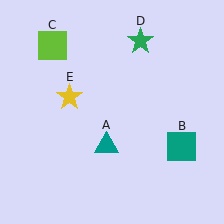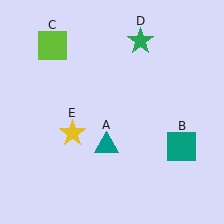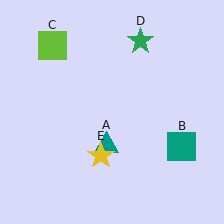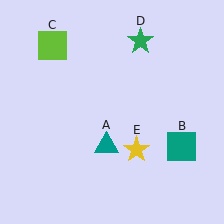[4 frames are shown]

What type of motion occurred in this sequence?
The yellow star (object E) rotated counterclockwise around the center of the scene.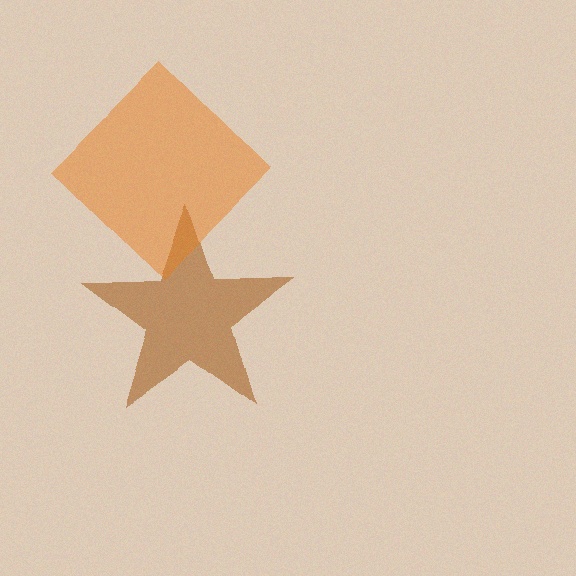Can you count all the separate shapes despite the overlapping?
Yes, there are 2 separate shapes.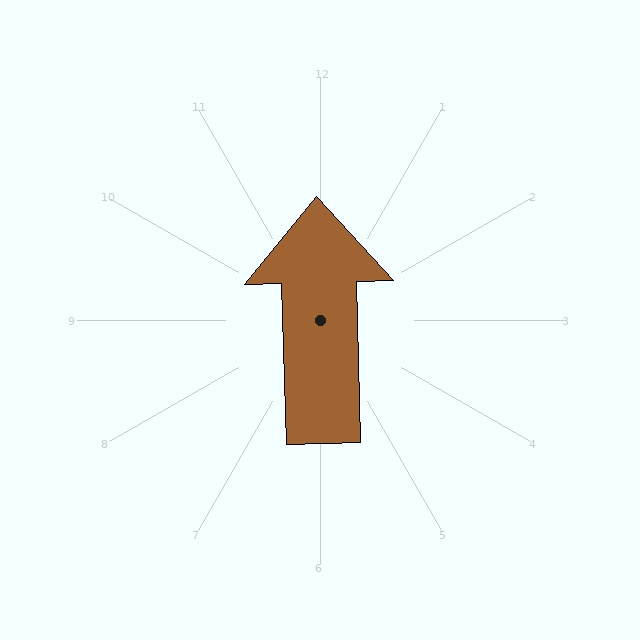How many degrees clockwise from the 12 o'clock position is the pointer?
Approximately 359 degrees.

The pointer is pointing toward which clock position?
Roughly 12 o'clock.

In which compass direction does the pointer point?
North.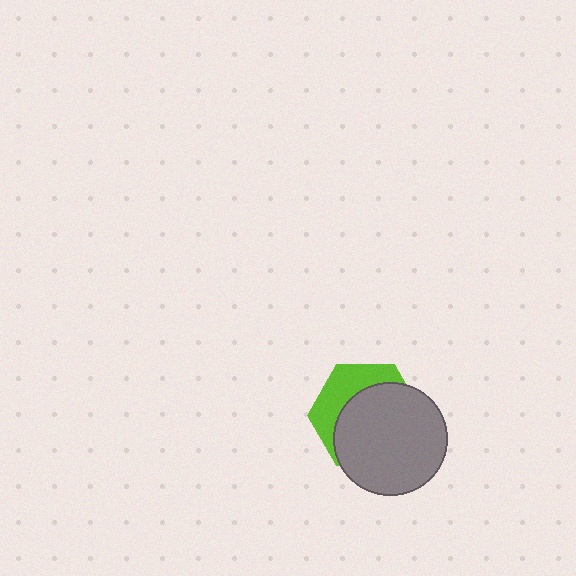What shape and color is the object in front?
The object in front is a gray circle.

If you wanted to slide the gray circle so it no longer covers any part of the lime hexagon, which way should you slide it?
Slide it toward the lower-right — that is the most direct way to separate the two shapes.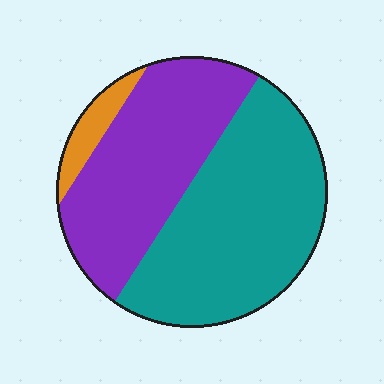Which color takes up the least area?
Orange, at roughly 5%.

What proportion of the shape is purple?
Purple takes up about two fifths (2/5) of the shape.